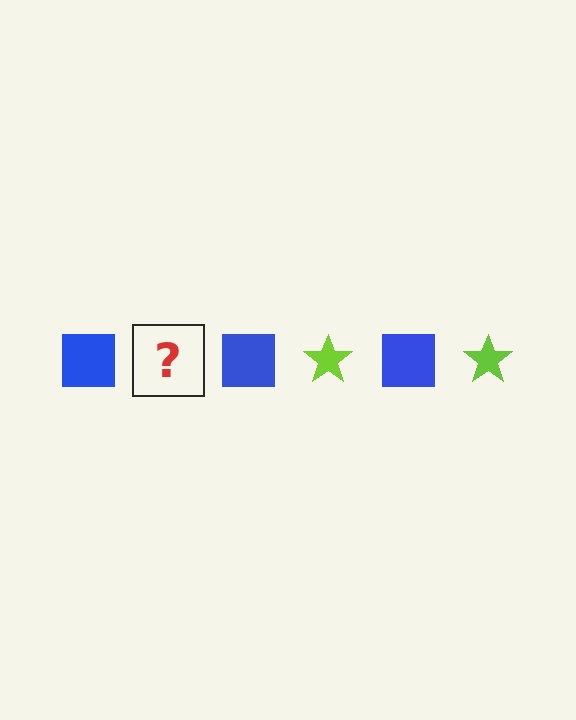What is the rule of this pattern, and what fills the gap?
The rule is that the pattern alternates between blue square and lime star. The gap should be filled with a lime star.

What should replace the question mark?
The question mark should be replaced with a lime star.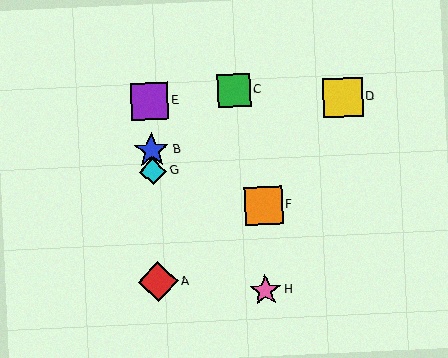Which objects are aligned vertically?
Objects A, B, E, G are aligned vertically.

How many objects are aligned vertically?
4 objects (A, B, E, G) are aligned vertically.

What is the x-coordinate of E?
Object E is at x≈150.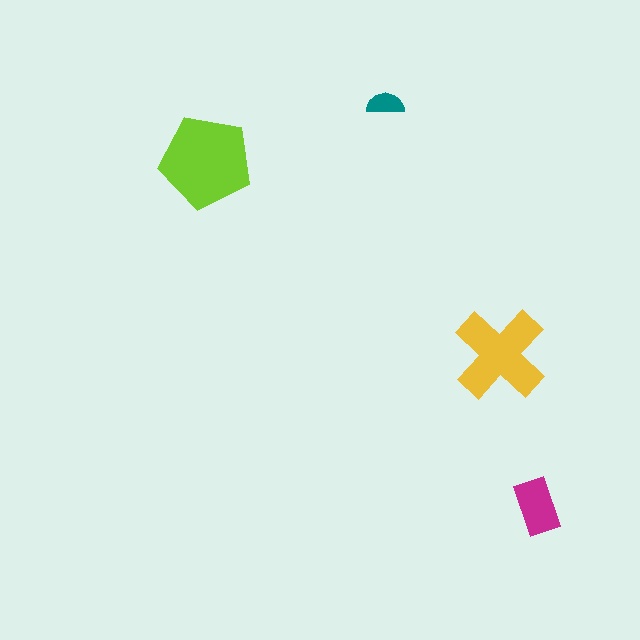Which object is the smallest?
The teal semicircle.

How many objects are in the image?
There are 4 objects in the image.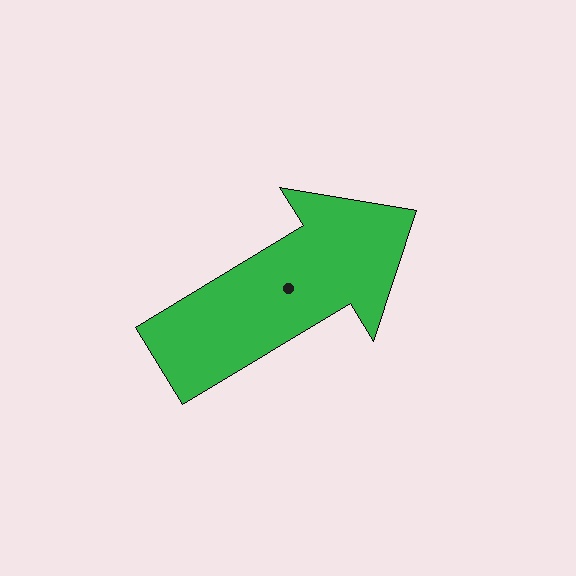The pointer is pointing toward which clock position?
Roughly 2 o'clock.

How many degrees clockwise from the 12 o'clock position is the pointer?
Approximately 59 degrees.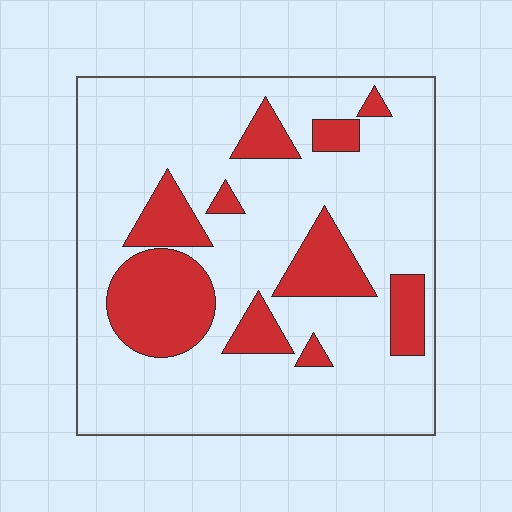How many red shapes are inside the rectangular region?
10.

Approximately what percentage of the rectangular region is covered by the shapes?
Approximately 25%.